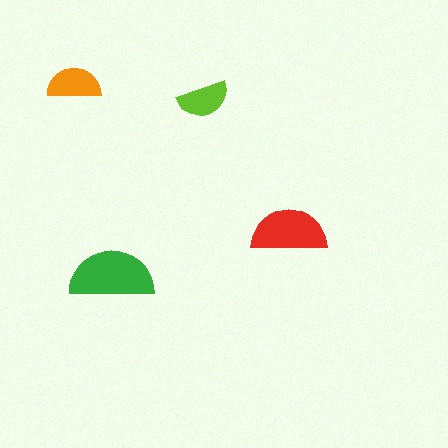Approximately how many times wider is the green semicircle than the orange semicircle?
About 1.5 times wider.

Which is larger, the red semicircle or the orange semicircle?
The red one.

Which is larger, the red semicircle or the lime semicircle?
The red one.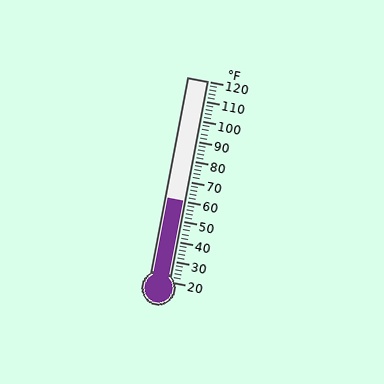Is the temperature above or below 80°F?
The temperature is below 80°F.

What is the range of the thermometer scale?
The thermometer scale ranges from 20°F to 120°F.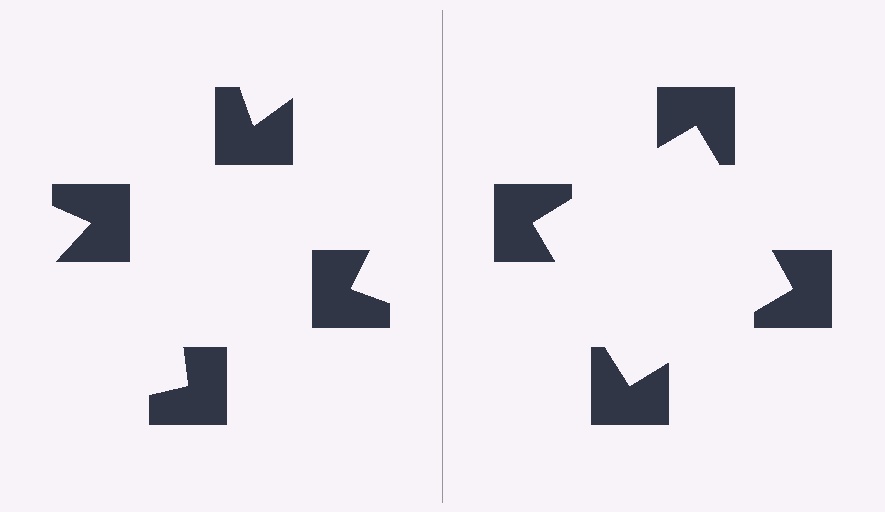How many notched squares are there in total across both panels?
8 — 4 on each side.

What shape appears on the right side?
An illusory square.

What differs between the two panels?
The notched squares are positioned identically on both sides; only the wedge orientations differ. On the right they align to a square; on the left they are misaligned.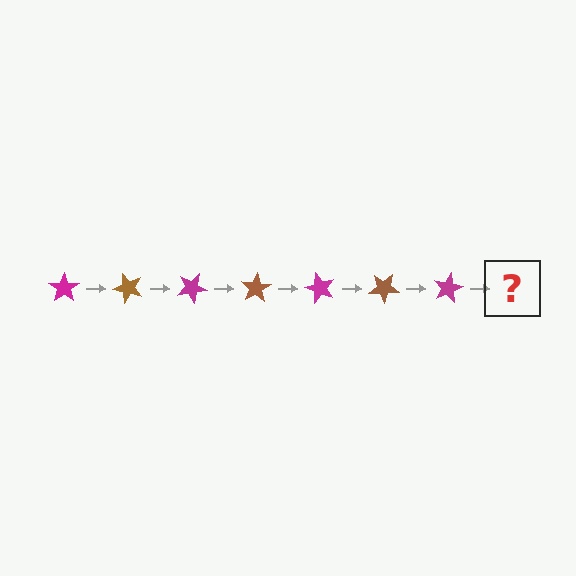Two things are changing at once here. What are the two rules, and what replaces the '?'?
The two rules are that it rotates 50 degrees each step and the color cycles through magenta and brown. The '?' should be a brown star, rotated 350 degrees from the start.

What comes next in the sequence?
The next element should be a brown star, rotated 350 degrees from the start.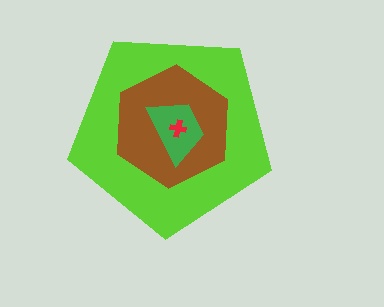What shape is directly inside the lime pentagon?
The brown hexagon.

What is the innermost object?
The red cross.